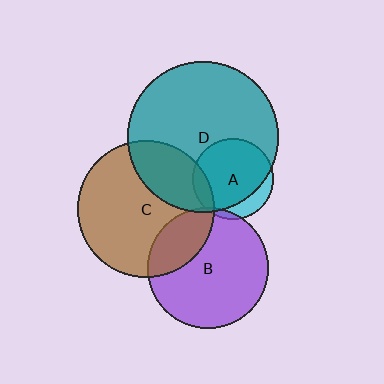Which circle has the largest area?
Circle D (teal).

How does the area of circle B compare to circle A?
Approximately 2.2 times.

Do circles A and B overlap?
Yes.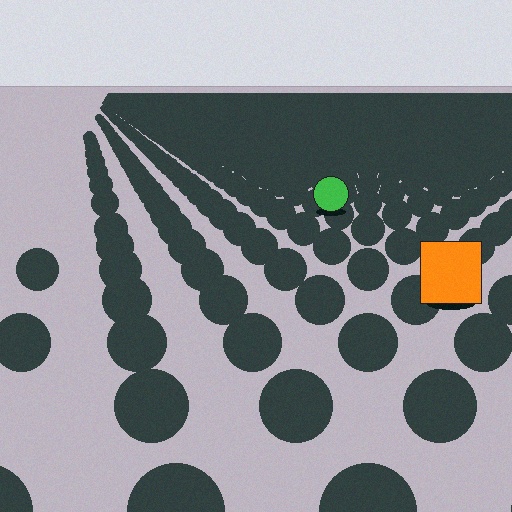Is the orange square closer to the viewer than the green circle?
Yes. The orange square is closer — you can tell from the texture gradient: the ground texture is coarser near it.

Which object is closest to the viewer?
The orange square is closest. The texture marks near it are larger and more spread out.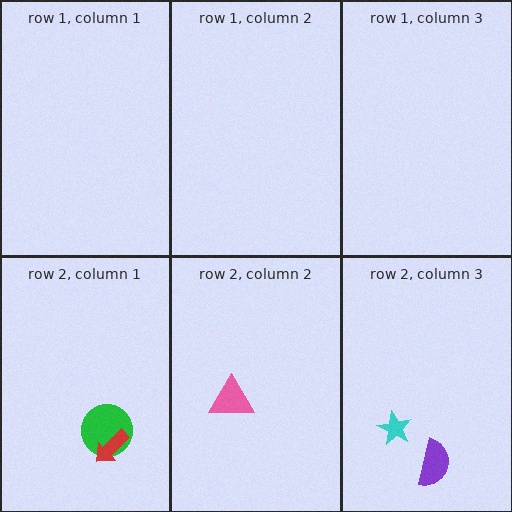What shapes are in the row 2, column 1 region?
The green circle, the red arrow.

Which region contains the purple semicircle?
The row 2, column 3 region.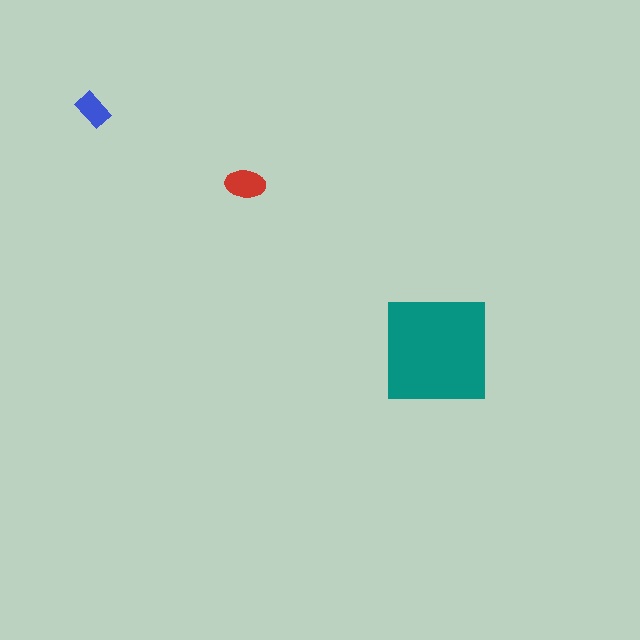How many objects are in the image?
There are 3 objects in the image.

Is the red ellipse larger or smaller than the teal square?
Smaller.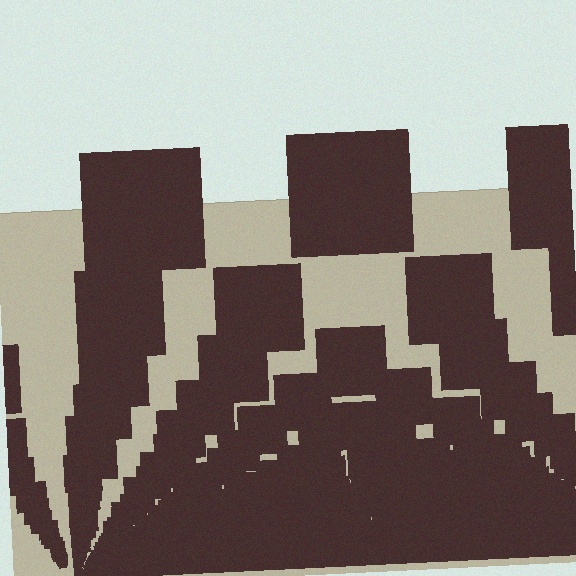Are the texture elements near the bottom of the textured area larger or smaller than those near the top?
Smaller. The gradient is inverted — elements near the bottom are smaller and denser.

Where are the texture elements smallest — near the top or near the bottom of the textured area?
Near the bottom.